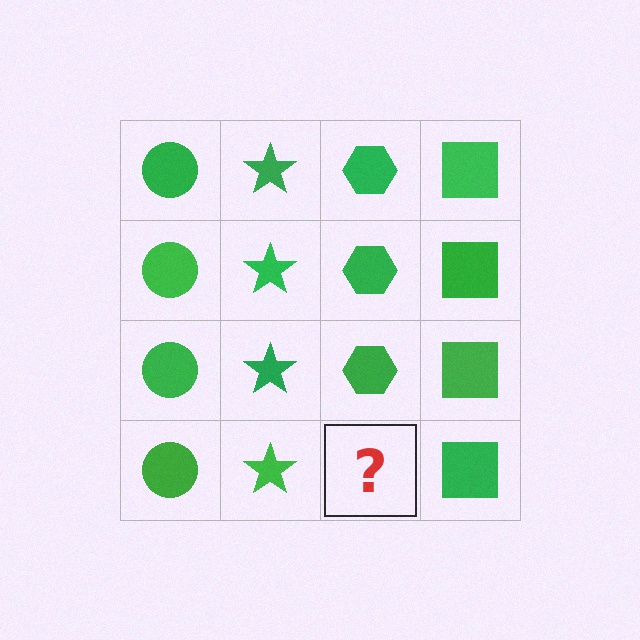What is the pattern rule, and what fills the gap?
The rule is that each column has a consistent shape. The gap should be filled with a green hexagon.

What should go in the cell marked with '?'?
The missing cell should contain a green hexagon.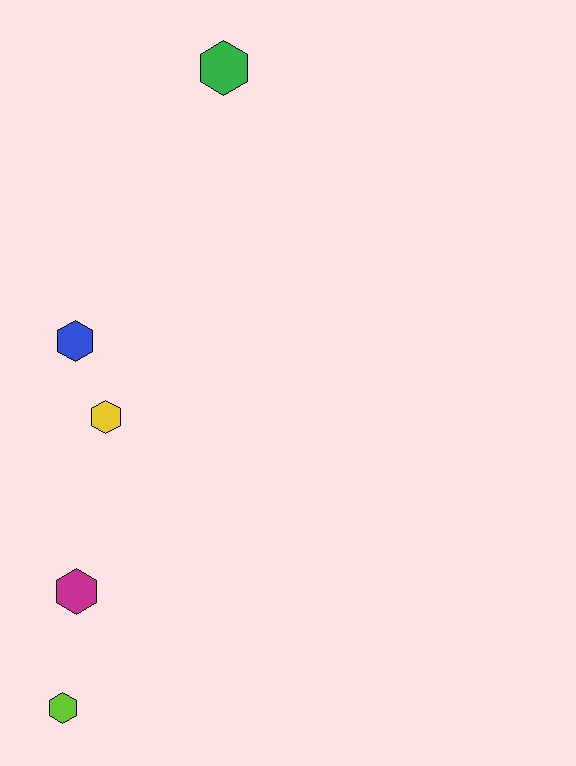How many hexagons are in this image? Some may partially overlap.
There are 5 hexagons.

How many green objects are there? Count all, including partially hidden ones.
There is 1 green object.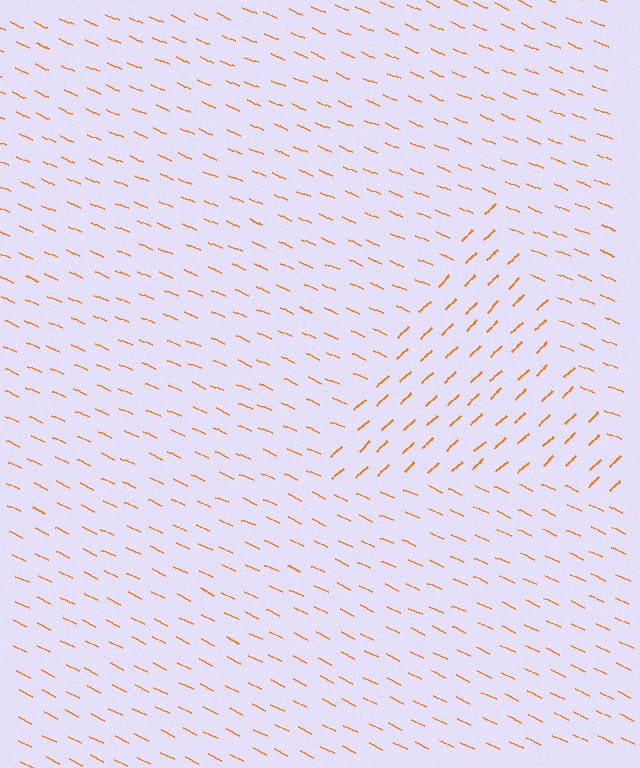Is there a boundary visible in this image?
Yes, there is a texture boundary formed by a change in line orientation.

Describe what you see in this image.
The image is filled with small orange line segments. A triangle region in the image has lines oriented differently from the surrounding lines, creating a visible texture boundary.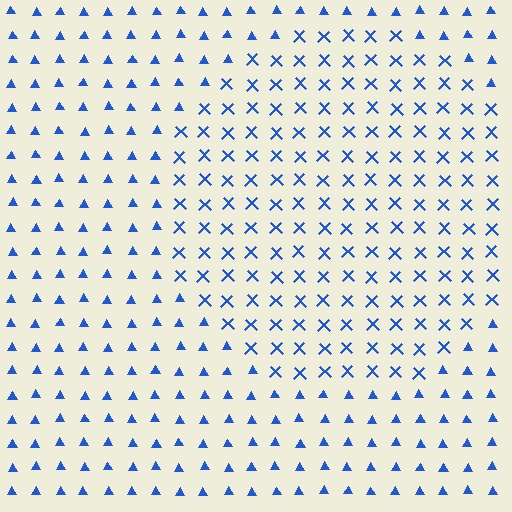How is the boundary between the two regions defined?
The boundary is defined by a change in element shape: X marks inside vs. triangles outside. All elements share the same color and spacing.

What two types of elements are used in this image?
The image uses X marks inside the circle region and triangles outside it.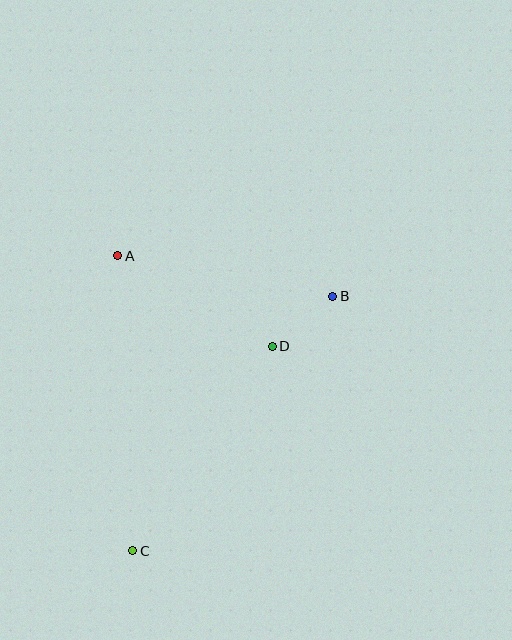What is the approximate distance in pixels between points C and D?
The distance between C and D is approximately 248 pixels.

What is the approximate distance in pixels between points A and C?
The distance between A and C is approximately 295 pixels.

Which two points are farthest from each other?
Points B and C are farthest from each other.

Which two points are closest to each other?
Points B and D are closest to each other.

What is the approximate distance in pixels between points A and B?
The distance between A and B is approximately 219 pixels.